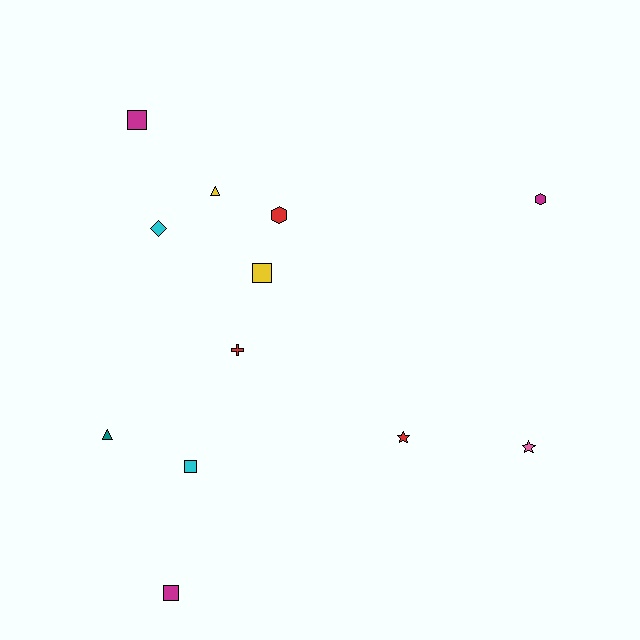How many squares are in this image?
There are 4 squares.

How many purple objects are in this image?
There are no purple objects.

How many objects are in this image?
There are 12 objects.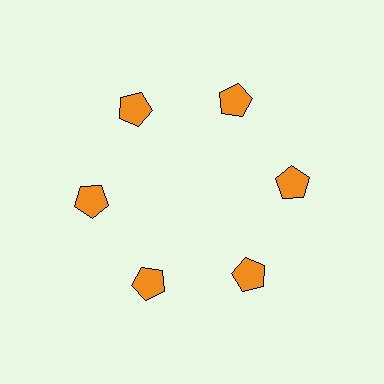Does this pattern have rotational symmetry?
Yes, this pattern has 6-fold rotational symmetry. It looks the same after rotating 60 degrees around the center.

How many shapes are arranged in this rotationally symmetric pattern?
There are 6 shapes, arranged in 6 groups of 1.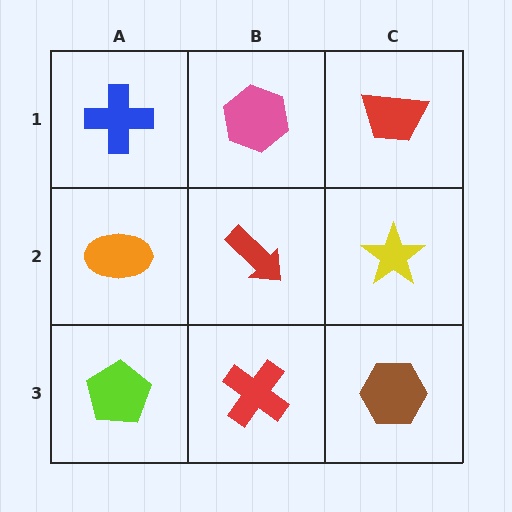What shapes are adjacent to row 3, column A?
An orange ellipse (row 2, column A), a red cross (row 3, column B).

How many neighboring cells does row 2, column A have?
3.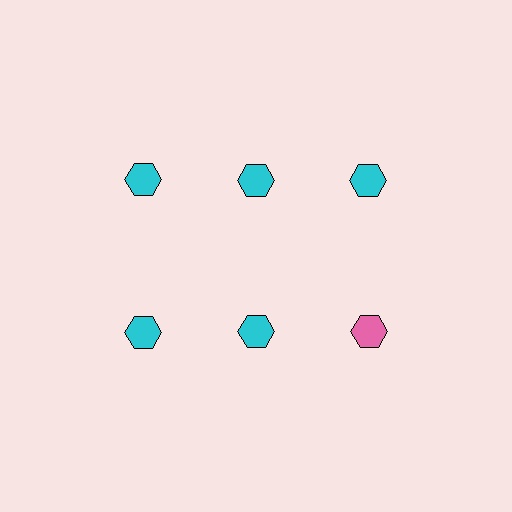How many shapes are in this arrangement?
There are 6 shapes arranged in a grid pattern.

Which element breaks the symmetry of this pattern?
The pink hexagon in the second row, center column breaks the symmetry. All other shapes are cyan hexagons.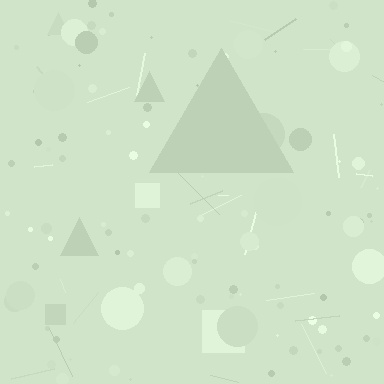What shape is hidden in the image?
A triangle is hidden in the image.